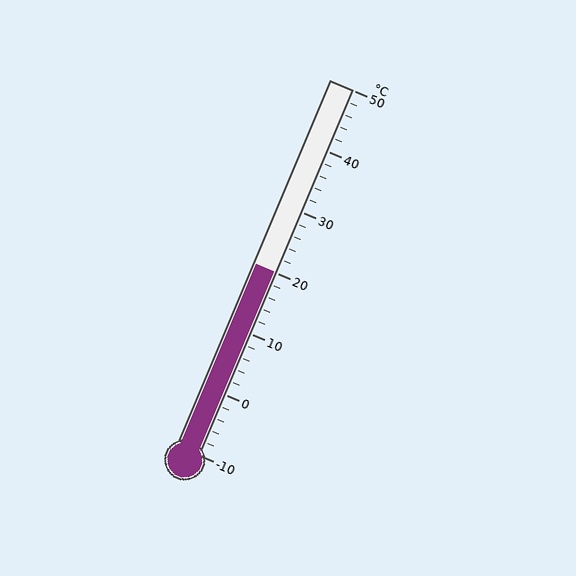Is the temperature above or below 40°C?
The temperature is below 40°C.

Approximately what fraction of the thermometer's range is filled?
The thermometer is filled to approximately 50% of its range.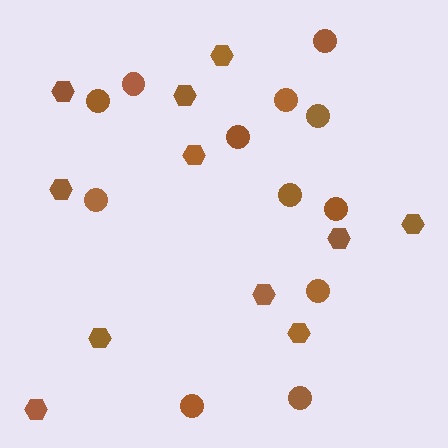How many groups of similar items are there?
There are 2 groups: one group of circles (12) and one group of hexagons (11).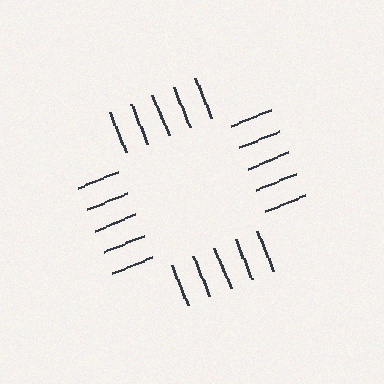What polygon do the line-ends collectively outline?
An illusory square — the line segments terminate on its edges but no continuous stroke is drawn.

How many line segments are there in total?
20 — 5 along each of the 4 edges.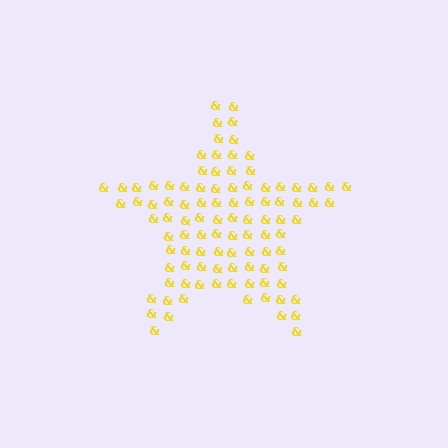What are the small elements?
The small elements are ampersands.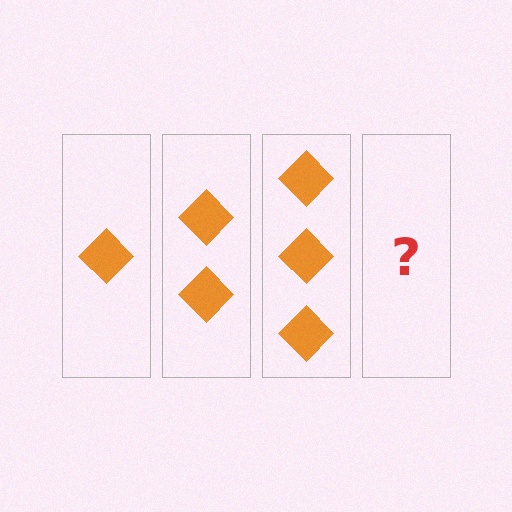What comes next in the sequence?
The next element should be 4 diamonds.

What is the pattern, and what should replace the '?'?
The pattern is that each step adds one more diamond. The '?' should be 4 diamonds.